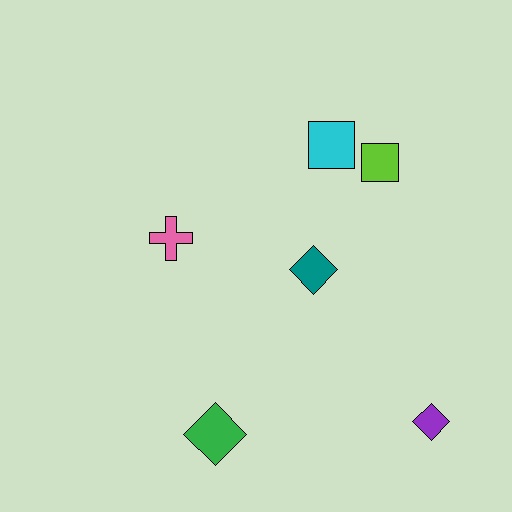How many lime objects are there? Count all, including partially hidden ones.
There is 1 lime object.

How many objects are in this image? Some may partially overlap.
There are 6 objects.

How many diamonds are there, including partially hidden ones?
There are 3 diamonds.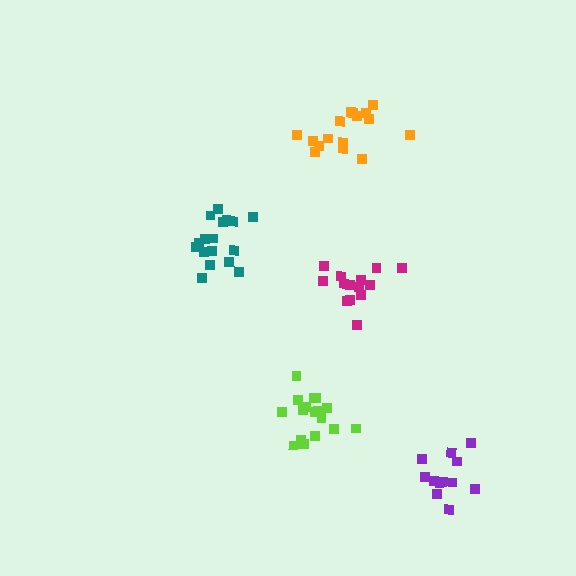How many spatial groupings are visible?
There are 5 spatial groupings.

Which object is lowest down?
The purple cluster is bottommost.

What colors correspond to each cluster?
The clusters are colored: lime, teal, purple, magenta, orange.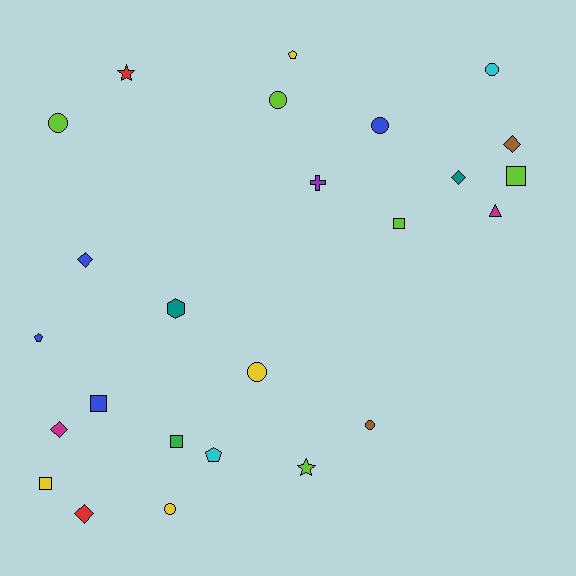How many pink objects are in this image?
There are no pink objects.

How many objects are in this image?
There are 25 objects.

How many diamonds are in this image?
There are 5 diamonds.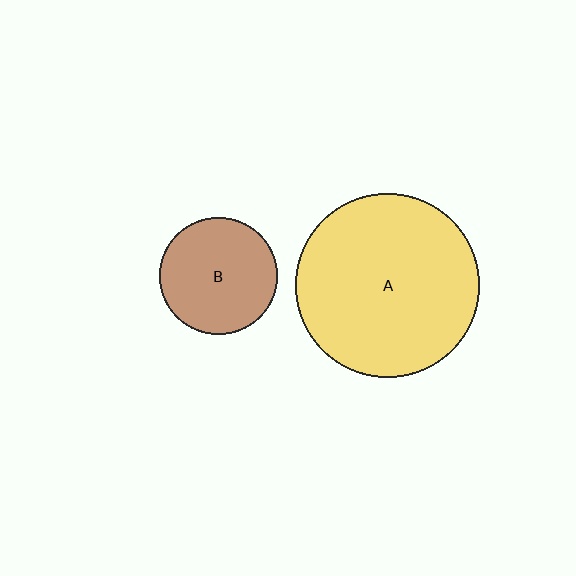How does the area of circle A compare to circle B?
Approximately 2.5 times.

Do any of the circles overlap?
No, none of the circles overlap.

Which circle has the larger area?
Circle A (yellow).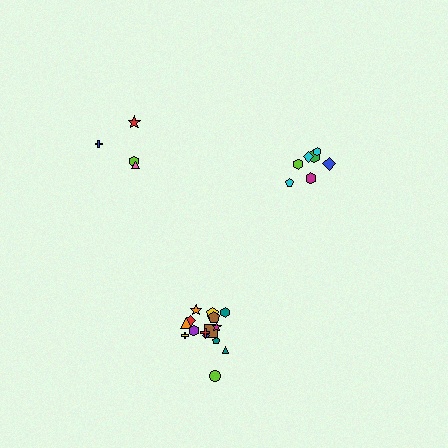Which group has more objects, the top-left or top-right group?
The top-right group.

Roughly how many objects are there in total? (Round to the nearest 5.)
Roughly 25 objects in total.